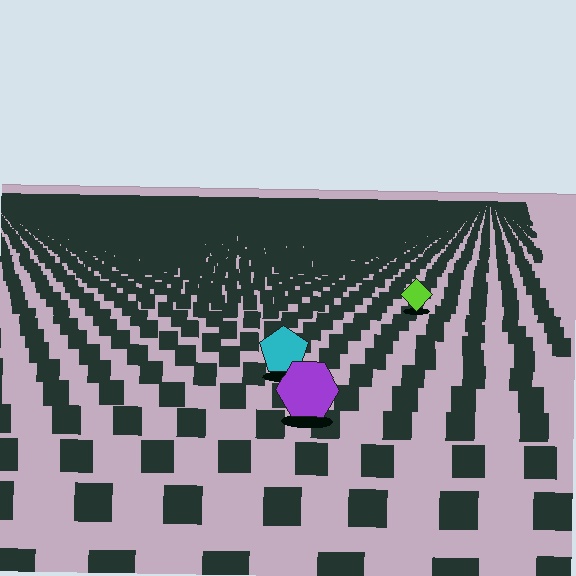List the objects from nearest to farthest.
From nearest to farthest: the purple hexagon, the cyan pentagon, the lime diamond.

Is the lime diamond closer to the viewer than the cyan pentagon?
No. The cyan pentagon is closer — you can tell from the texture gradient: the ground texture is coarser near it.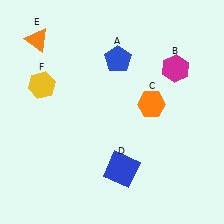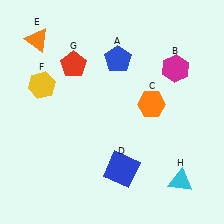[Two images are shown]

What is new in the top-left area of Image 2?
A red pentagon (G) was added in the top-left area of Image 2.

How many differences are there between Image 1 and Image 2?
There are 2 differences between the two images.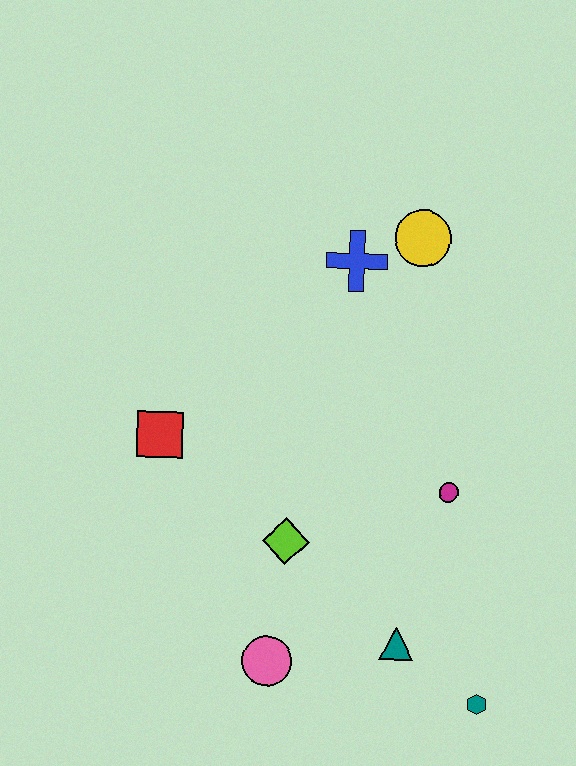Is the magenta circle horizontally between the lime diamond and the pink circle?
No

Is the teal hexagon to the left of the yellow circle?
No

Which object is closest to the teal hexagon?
The teal triangle is closest to the teal hexagon.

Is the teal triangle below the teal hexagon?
No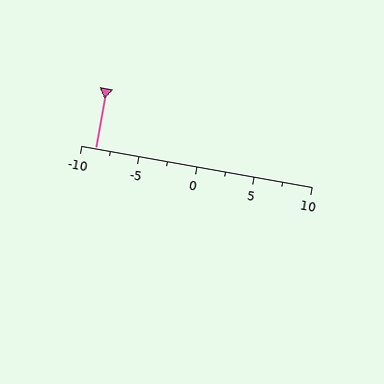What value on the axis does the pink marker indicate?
The marker indicates approximately -8.8.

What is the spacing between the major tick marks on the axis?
The major ticks are spaced 5 apart.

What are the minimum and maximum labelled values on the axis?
The axis runs from -10 to 10.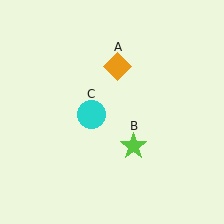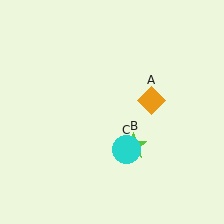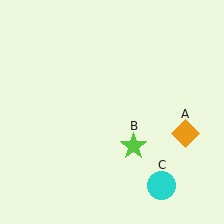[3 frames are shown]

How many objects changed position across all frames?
2 objects changed position: orange diamond (object A), cyan circle (object C).